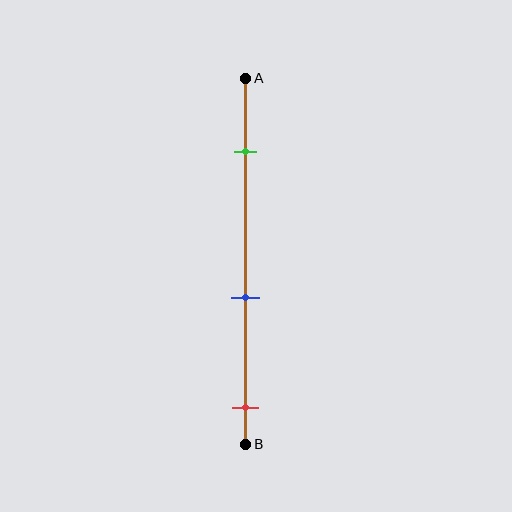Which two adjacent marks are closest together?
The blue and red marks are the closest adjacent pair.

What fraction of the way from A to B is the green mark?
The green mark is approximately 20% (0.2) of the way from A to B.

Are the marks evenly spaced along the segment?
Yes, the marks are approximately evenly spaced.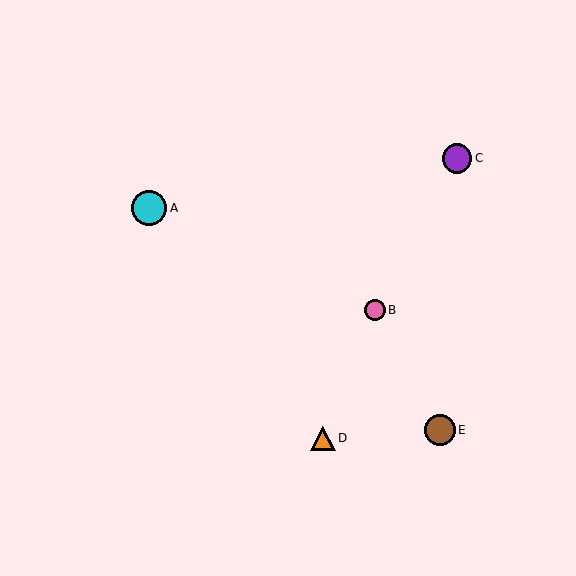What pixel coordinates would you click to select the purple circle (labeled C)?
Click at (457, 158) to select the purple circle C.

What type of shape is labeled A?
Shape A is a cyan circle.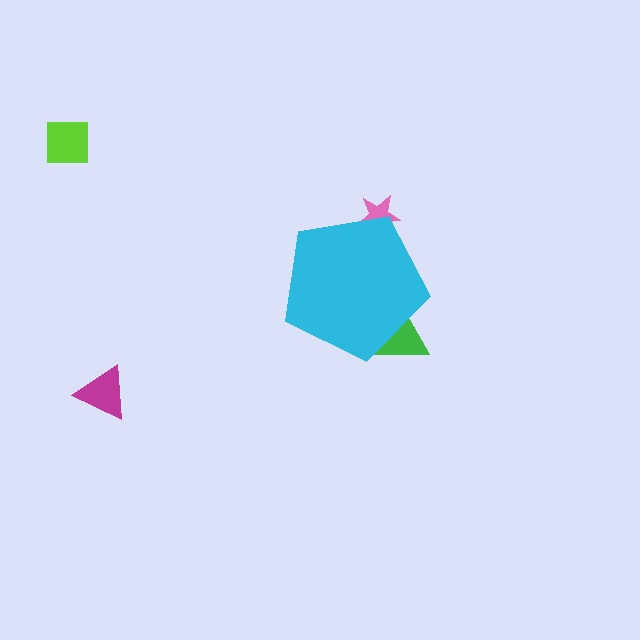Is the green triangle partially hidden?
Yes, the green triangle is partially hidden behind the cyan pentagon.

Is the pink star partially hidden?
Yes, the pink star is partially hidden behind the cyan pentagon.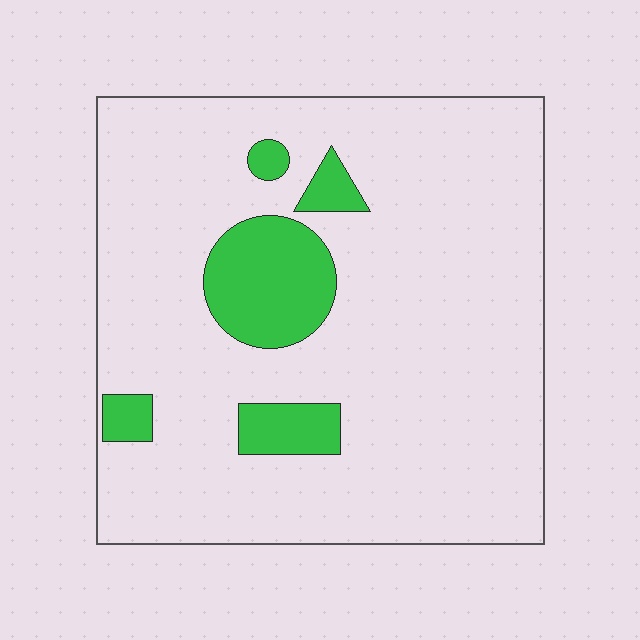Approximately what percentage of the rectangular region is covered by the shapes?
Approximately 15%.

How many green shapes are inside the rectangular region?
5.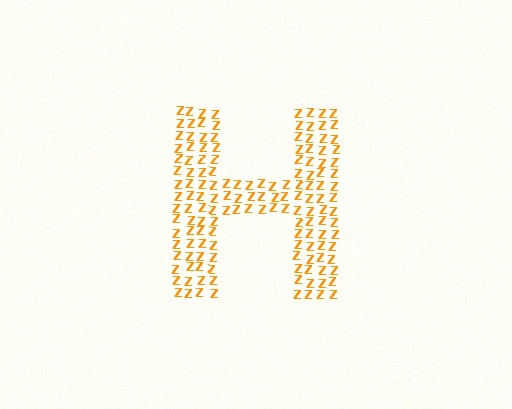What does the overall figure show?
The overall figure shows the letter H.